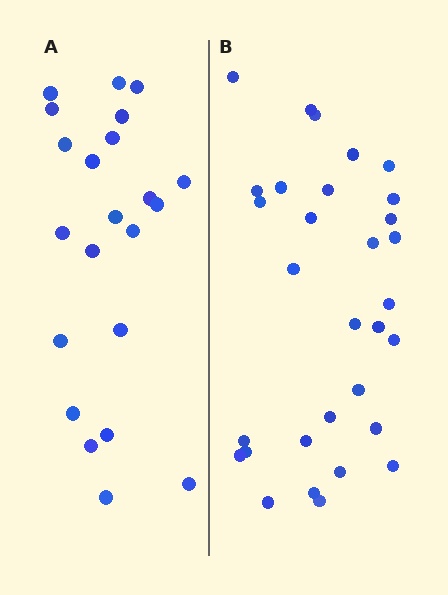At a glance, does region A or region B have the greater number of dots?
Region B (the right region) has more dots.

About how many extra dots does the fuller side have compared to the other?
Region B has roughly 8 or so more dots than region A.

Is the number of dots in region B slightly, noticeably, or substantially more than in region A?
Region B has noticeably more, but not dramatically so. The ratio is roughly 1.4 to 1.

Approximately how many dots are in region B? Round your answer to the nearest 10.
About 30 dots. (The exact count is 31, which rounds to 30.)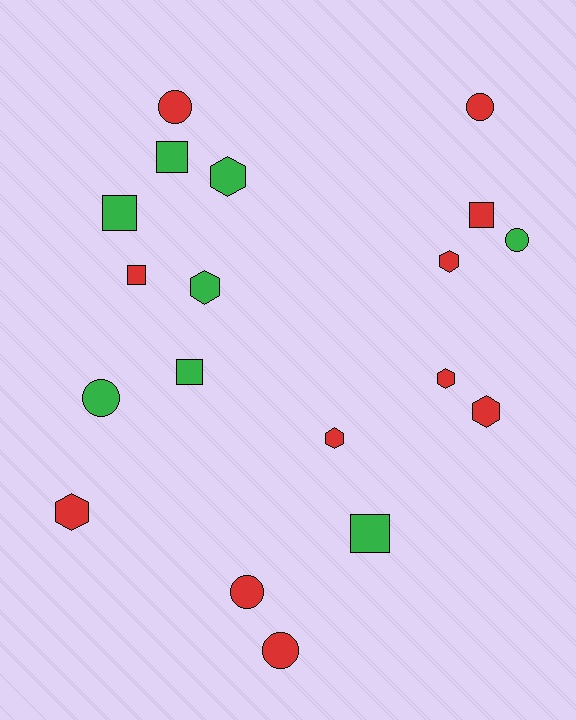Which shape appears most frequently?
Hexagon, with 7 objects.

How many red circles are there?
There are 4 red circles.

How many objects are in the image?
There are 19 objects.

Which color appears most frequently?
Red, with 11 objects.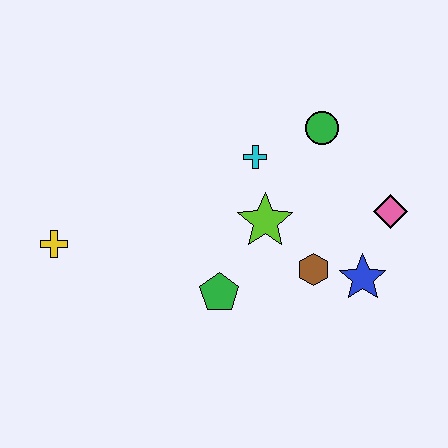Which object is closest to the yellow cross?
The green pentagon is closest to the yellow cross.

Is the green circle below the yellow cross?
No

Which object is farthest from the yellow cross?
The pink diamond is farthest from the yellow cross.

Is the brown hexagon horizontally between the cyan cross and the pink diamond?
Yes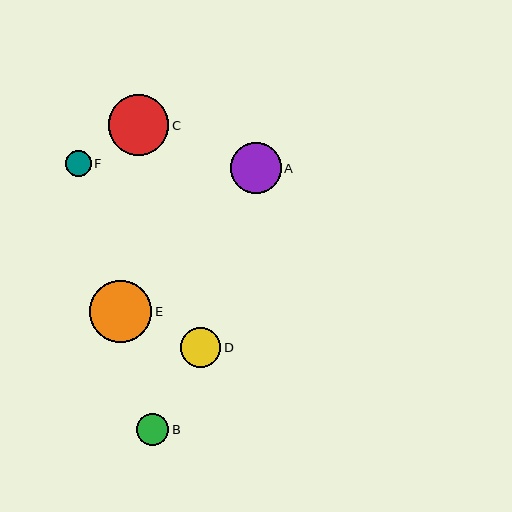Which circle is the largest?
Circle E is the largest with a size of approximately 62 pixels.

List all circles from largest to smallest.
From largest to smallest: E, C, A, D, B, F.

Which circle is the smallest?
Circle F is the smallest with a size of approximately 26 pixels.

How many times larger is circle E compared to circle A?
Circle E is approximately 1.2 times the size of circle A.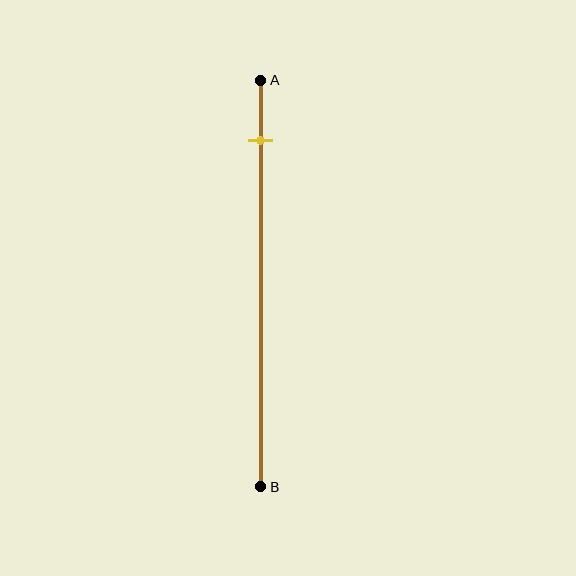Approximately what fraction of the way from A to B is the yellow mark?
The yellow mark is approximately 15% of the way from A to B.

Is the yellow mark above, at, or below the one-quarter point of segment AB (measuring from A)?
The yellow mark is above the one-quarter point of segment AB.